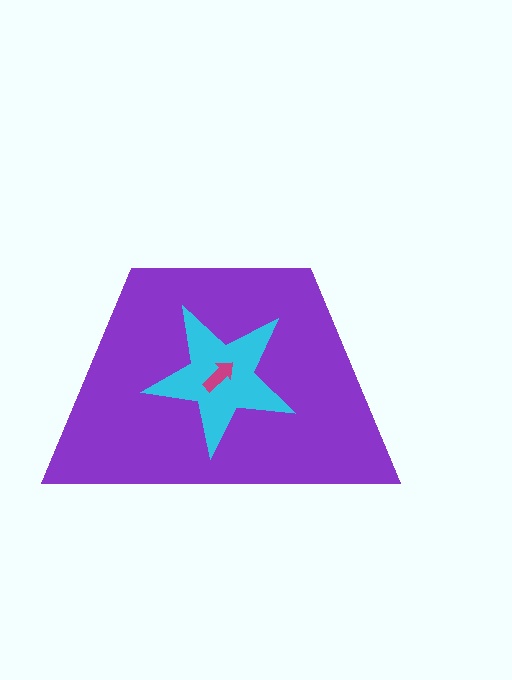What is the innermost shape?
The magenta arrow.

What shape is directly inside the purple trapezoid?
The cyan star.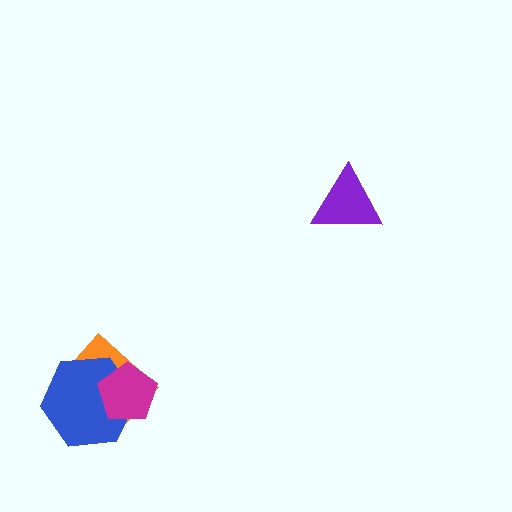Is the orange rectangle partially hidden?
Yes, it is partially covered by another shape.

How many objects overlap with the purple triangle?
0 objects overlap with the purple triangle.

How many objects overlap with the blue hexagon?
2 objects overlap with the blue hexagon.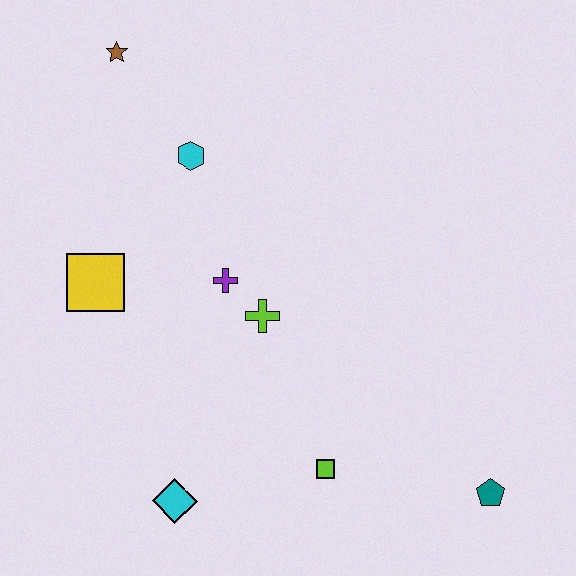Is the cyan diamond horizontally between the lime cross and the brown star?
Yes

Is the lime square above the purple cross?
No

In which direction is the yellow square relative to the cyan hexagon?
The yellow square is below the cyan hexagon.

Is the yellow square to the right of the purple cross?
No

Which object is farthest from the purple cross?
The teal pentagon is farthest from the purple cross.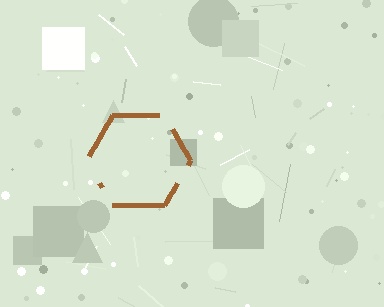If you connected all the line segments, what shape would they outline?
They would outline a hexagon.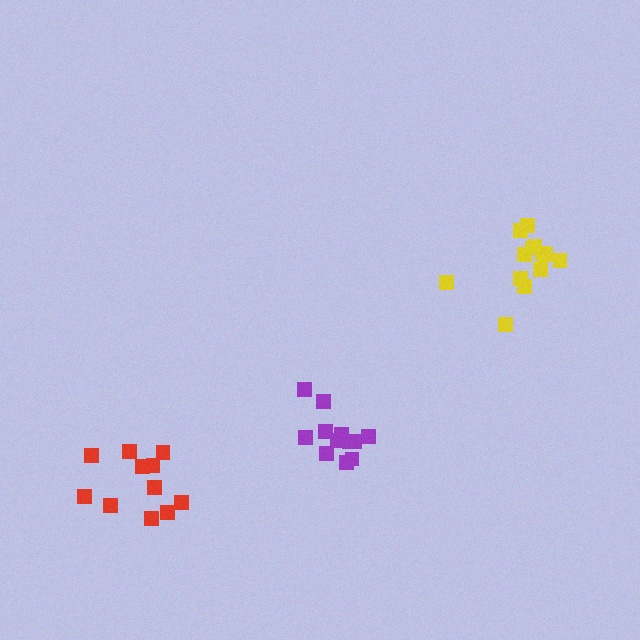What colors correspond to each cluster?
The clusters are colored: purple, red, yellow.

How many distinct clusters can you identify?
There are 3 distinct clusters.